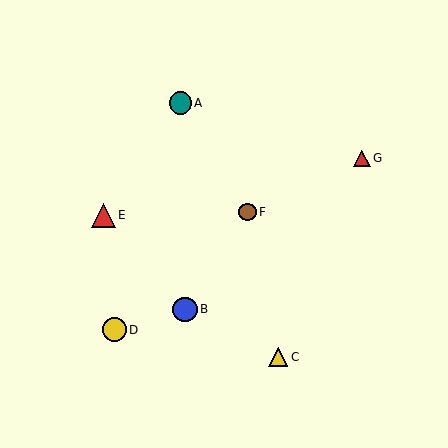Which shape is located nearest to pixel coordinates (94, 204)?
The red triangle (labeled E) at (103, 215) is nearest to that location.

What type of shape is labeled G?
Shape G is a red triangle.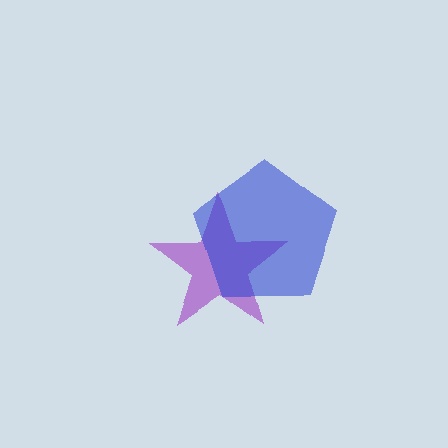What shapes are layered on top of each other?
The layered shapes are: a purple star, a blue pentagon.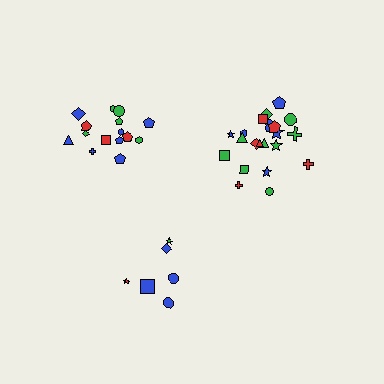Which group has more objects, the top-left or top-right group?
The top-right group.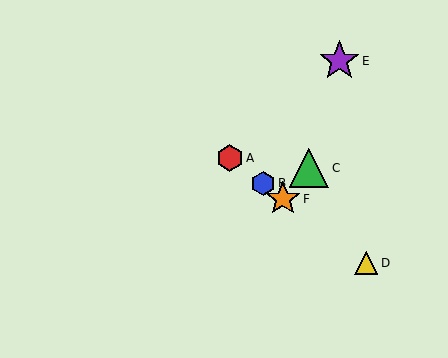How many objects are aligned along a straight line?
4 objects (A, B, D, F) are aligned along a straight line.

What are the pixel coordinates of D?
Object D is at (366, 263).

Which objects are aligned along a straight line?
Objects A, B, D, F are aligned along a straight line.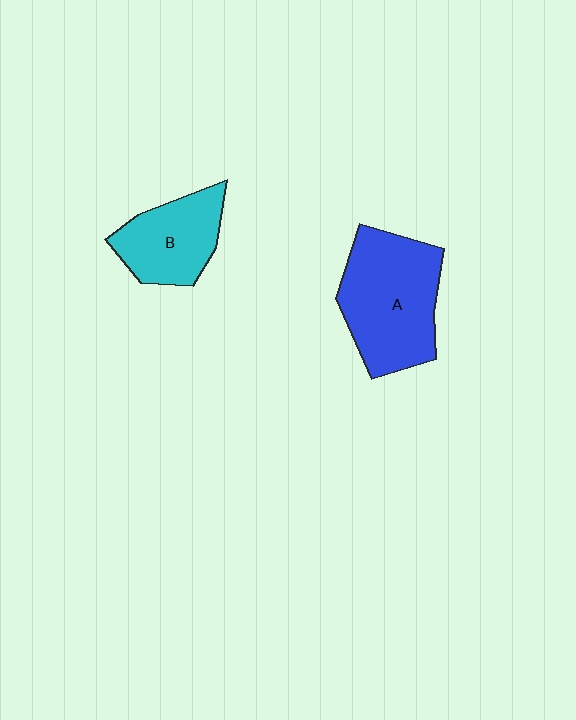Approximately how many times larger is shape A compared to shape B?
Approximately 1.5 times.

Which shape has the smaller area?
Shape B (cyan).